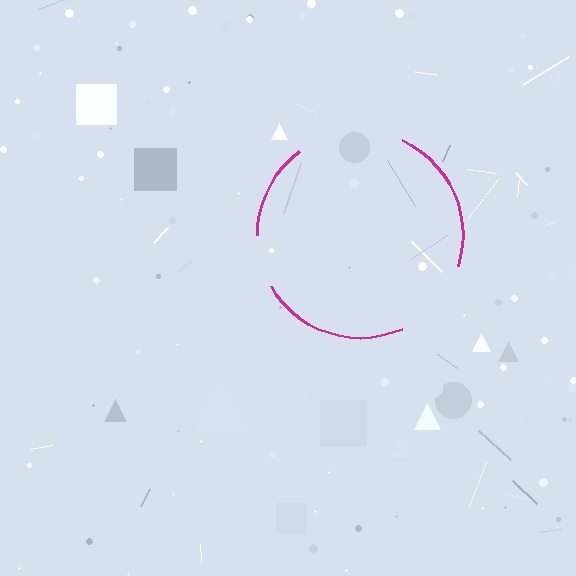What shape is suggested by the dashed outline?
The dashed outline suggests a circle.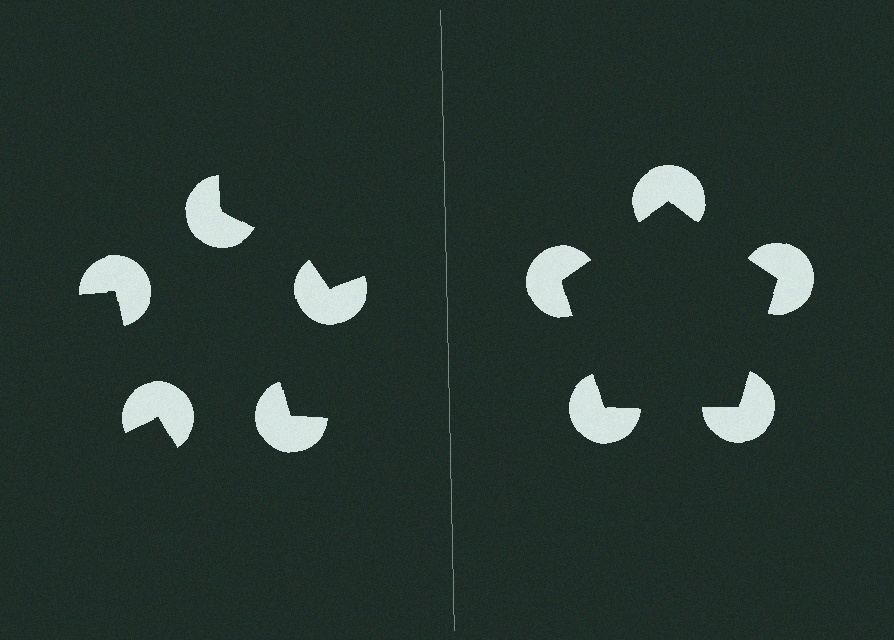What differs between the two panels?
The pac-man discs are positioned identically on both sides; only the wedge orientations differ. On the right they align to a pentagon; on the left they are misaligned.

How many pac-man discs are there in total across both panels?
10 — 5 on each side.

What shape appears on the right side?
An illusory pentagon.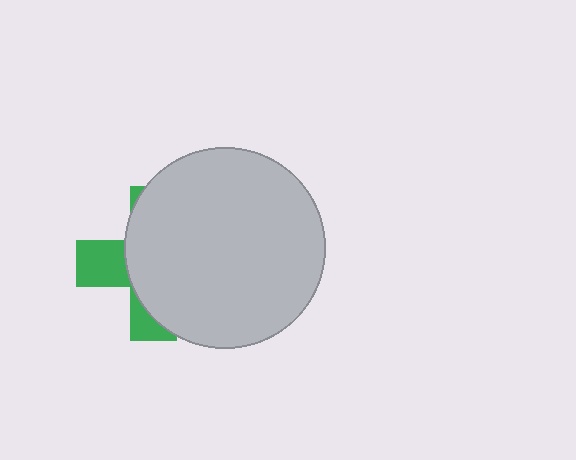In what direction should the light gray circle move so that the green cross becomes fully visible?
The light gray circle should move right. That is the shortest direction to clear the overlap and leave the green cross fully visible.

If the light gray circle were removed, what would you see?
You would see the complete green cross.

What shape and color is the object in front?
The object in front is a light gray circle.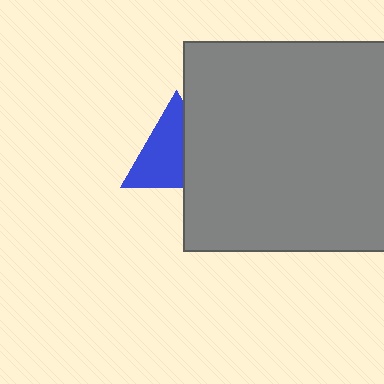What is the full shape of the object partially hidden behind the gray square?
The partially hidden object is a blue triangle.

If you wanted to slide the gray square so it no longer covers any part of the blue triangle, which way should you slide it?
Slide it right — that is the most direct way to separate the two shapes.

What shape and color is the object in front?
The object in front is a gray square.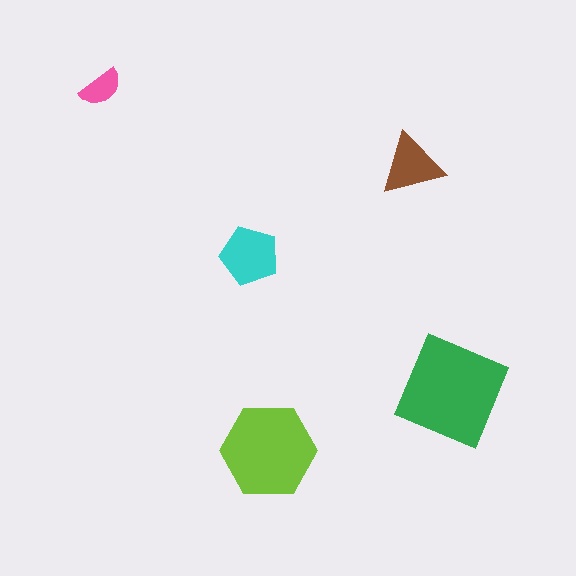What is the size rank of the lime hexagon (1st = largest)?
2nd.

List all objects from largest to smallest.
The green square, the lime hexagon, the cyan pentagon, the brown triangle, the pink semicircle.